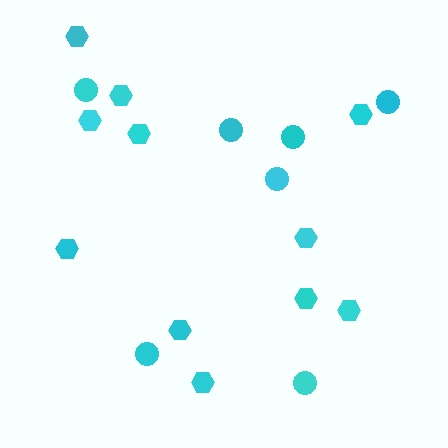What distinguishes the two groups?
There are 2 groups: one group of circles (7) and one group of hexagons (11).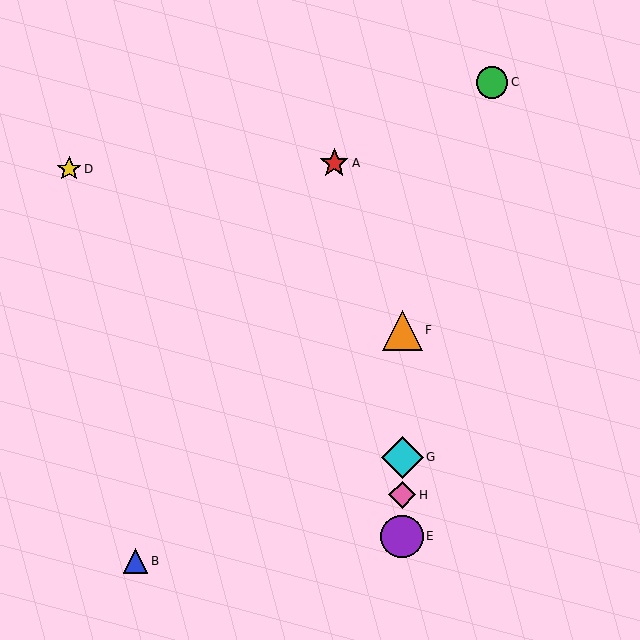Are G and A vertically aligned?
No, G is at x≈402 and A is at x≈334.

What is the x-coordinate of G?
Object G is at x≈402.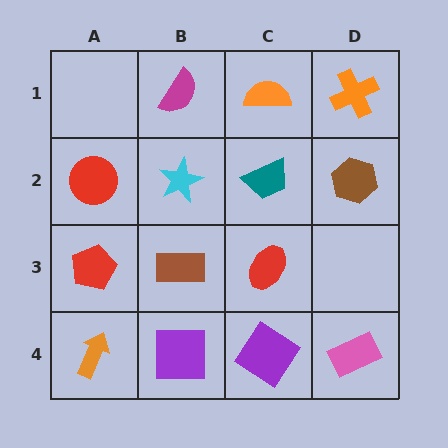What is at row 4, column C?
A purple diamond.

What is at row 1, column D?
An orange cross.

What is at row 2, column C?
A teal trapezoid.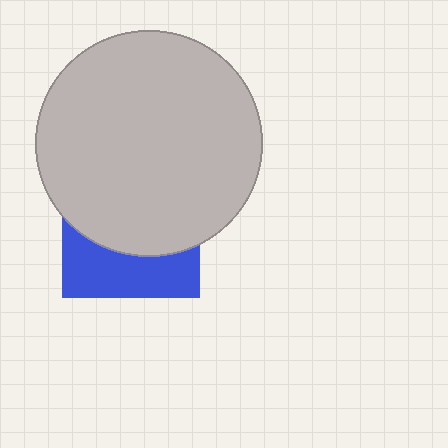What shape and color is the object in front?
The object in front is a light gray circle.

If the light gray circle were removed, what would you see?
You would see the complete blue square.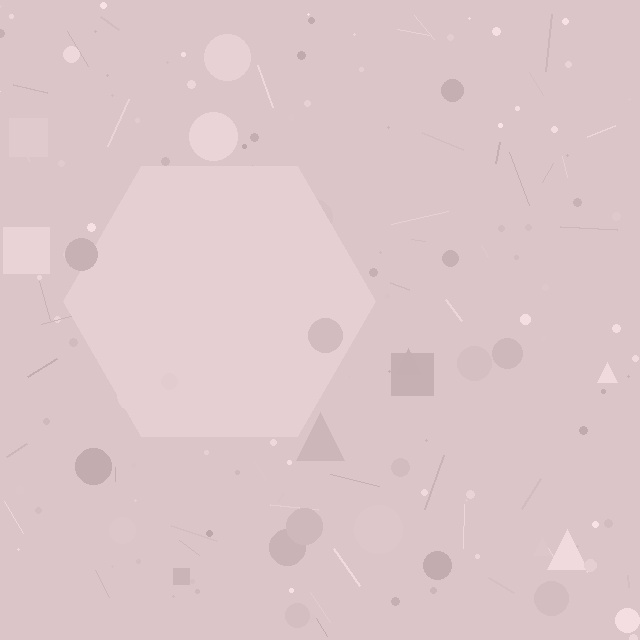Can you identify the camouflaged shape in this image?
The camouflaged shape is a hexagon.